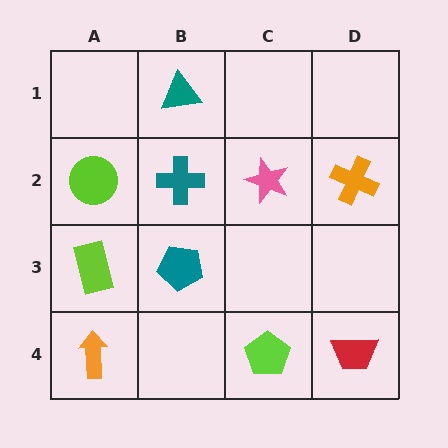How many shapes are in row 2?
4 shapes.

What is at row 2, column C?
A pink star.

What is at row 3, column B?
A teal pentagon.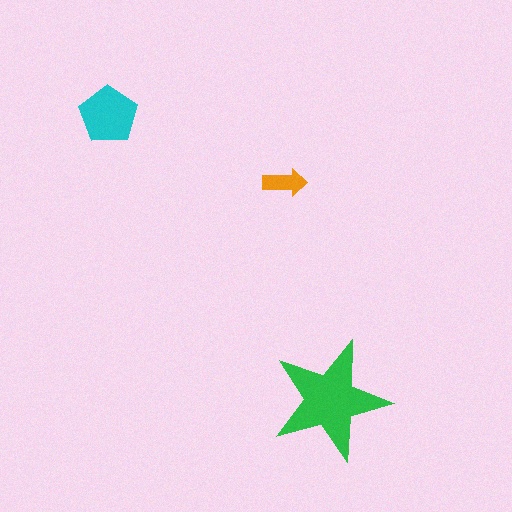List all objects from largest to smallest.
The green star, the cyan pentagon, the orange arrow.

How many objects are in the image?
There are 3 objects in the image.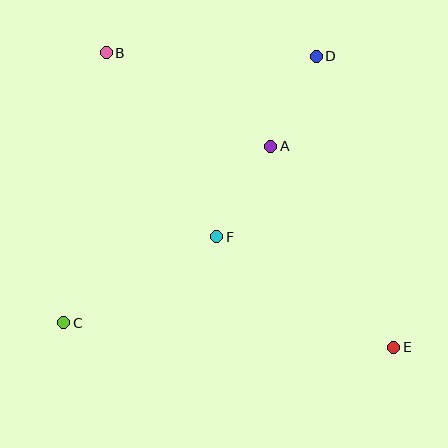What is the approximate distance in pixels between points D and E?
The distance between D and E is approximately 301 pixels.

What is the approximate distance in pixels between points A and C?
The distance between A and C is approximately 272 pixels.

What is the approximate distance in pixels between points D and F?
The distance between D and F is approximately 206 pixels.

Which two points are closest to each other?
Points A and D are closest to each other.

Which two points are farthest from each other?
Points B and E are farthest from each other.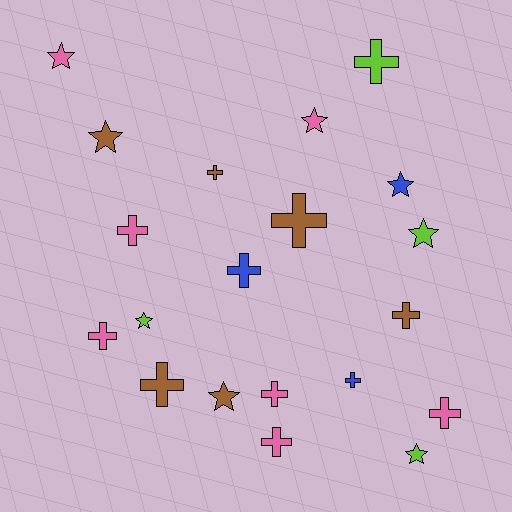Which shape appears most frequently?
Cross, with 12 objects.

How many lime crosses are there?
There is 1 lime cross.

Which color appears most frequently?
Pink, with 7 objects.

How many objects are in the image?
There are 20 objects.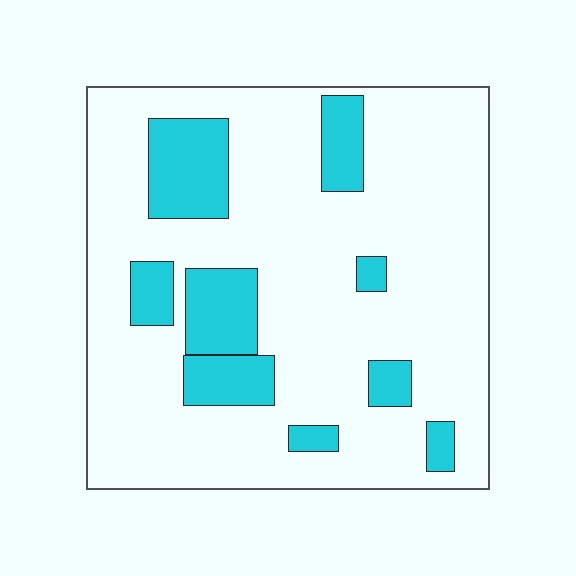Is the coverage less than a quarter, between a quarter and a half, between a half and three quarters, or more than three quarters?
Less than a quarter.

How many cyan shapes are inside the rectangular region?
9.